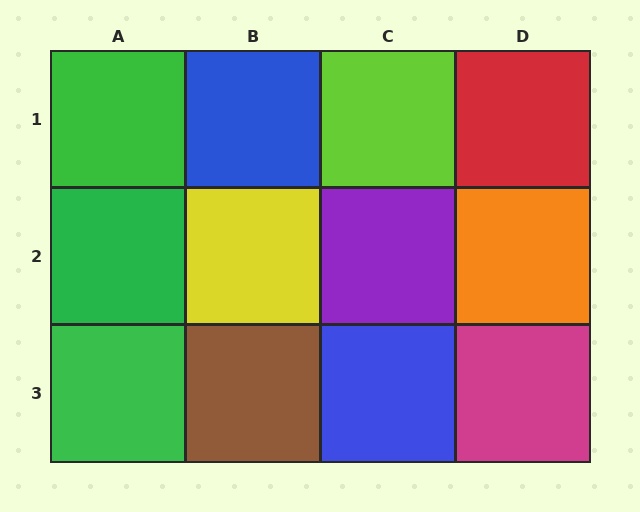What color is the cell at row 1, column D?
Red.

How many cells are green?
3 cells are green.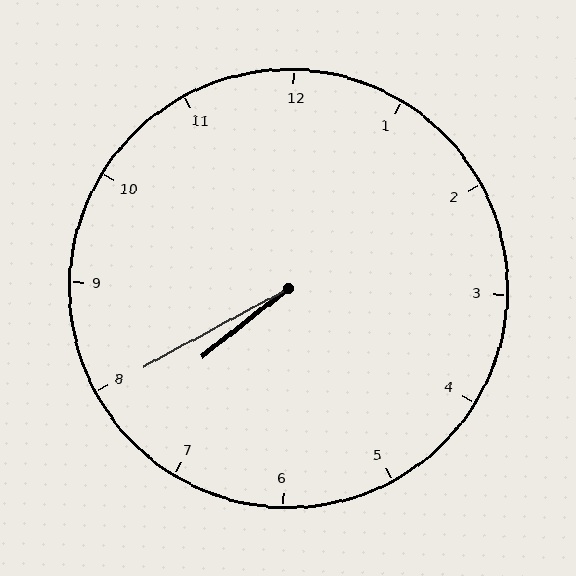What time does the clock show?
7:40.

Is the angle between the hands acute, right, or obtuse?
It is acute.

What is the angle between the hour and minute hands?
Approximately 10 degrees.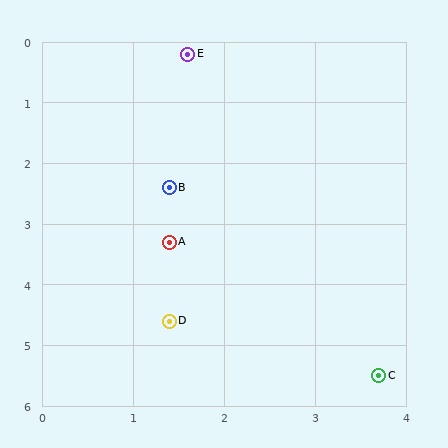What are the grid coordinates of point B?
Point B is at approximately (1.4, 2.4).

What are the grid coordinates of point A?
Point A is at approximately (1.4, 3.3).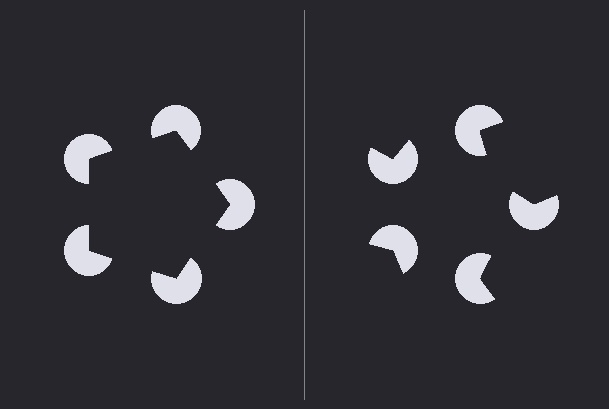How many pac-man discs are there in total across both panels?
10 — 5 on each side.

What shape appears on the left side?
An illusory pentagon.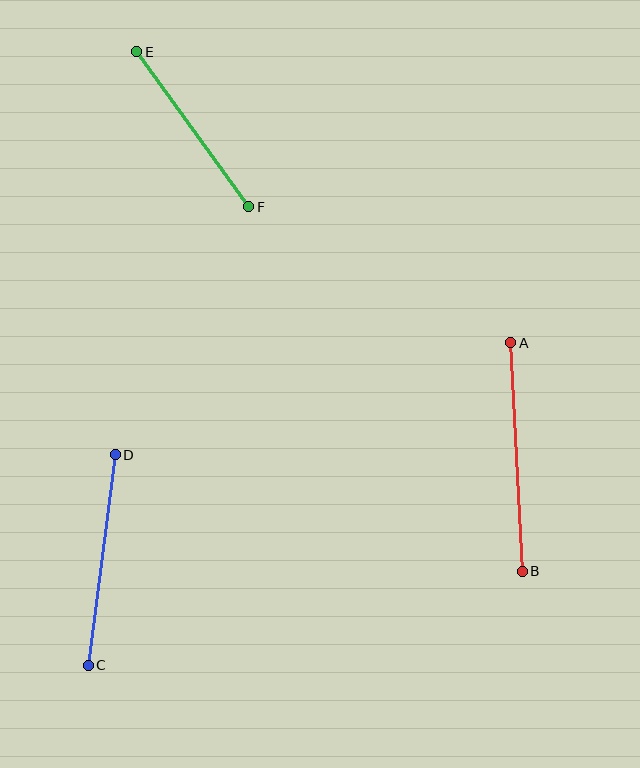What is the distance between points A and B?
The distance is approximately 229 pixels.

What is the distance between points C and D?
The distance is approximately 212 pixels.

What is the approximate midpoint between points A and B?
The midpoint is at approximately (516, 457) pixels.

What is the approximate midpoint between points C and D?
The midpoint is at approximately (102, 560) pixels.